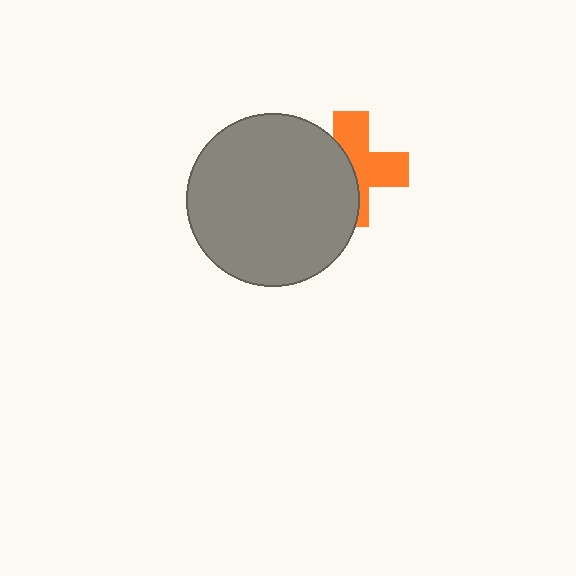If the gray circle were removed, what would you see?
You would see the complete orange cross.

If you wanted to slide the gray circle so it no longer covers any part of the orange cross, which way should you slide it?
Slide it left — that is the most direct way to separate the two shapes.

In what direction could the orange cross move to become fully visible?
The orange cross could move right. That would shift it out from behind the gray circle entirely.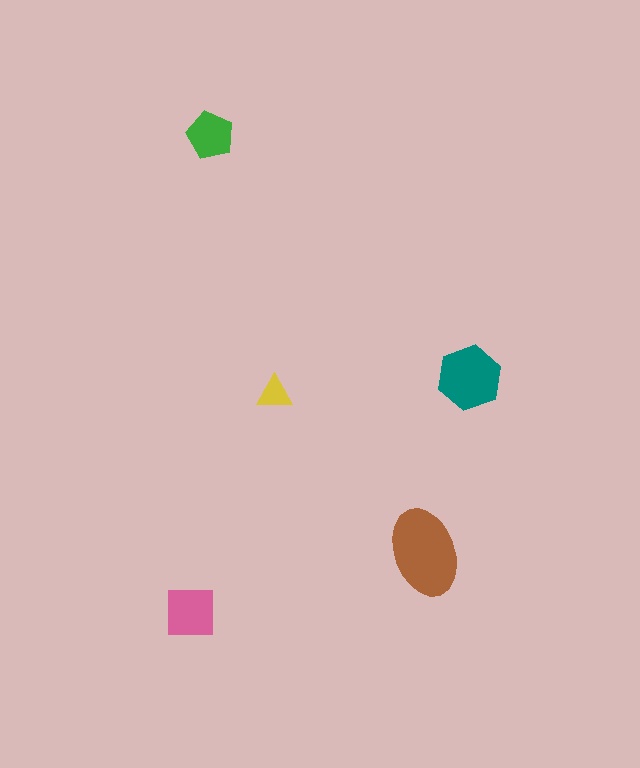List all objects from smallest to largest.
The yellow triangle, the green pentagon, the pink square, the teal hexagon, the brown ellipse.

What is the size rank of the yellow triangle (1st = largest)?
5th.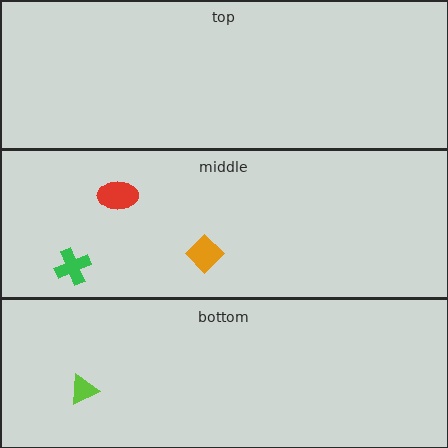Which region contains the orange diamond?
The middle region.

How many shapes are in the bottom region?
1.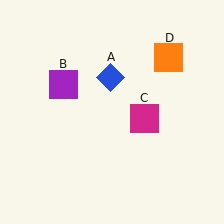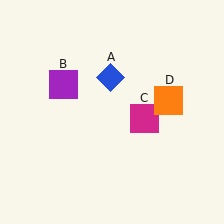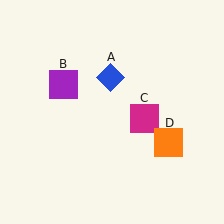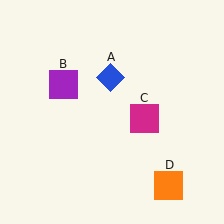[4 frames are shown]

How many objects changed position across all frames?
1 object changed position: orange square (object D).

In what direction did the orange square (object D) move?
The orange square (object D) moved down.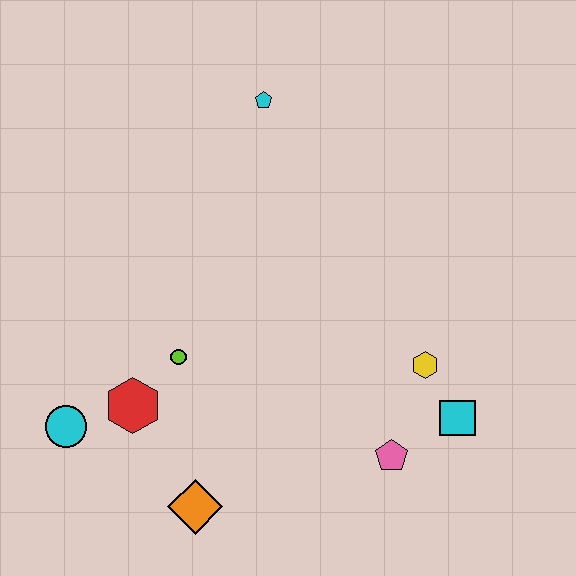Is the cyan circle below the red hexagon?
Yes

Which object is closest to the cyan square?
The yellow hexagon is closest to the cyan square.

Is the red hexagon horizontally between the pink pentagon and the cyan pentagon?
No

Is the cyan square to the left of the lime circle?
No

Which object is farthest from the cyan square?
The cyan circle is farthest from the cyan square.